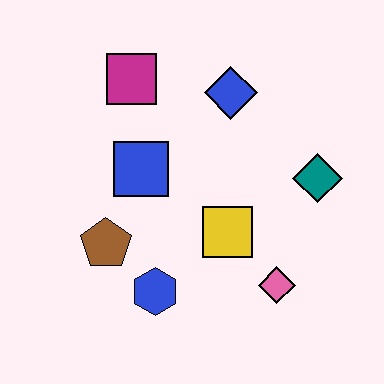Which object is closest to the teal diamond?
The yellow square is closest to the teal diamond.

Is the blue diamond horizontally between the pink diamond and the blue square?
Yes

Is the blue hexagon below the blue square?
Yes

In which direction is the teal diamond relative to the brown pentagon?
The teal diamond is to the right of the brown pentagon.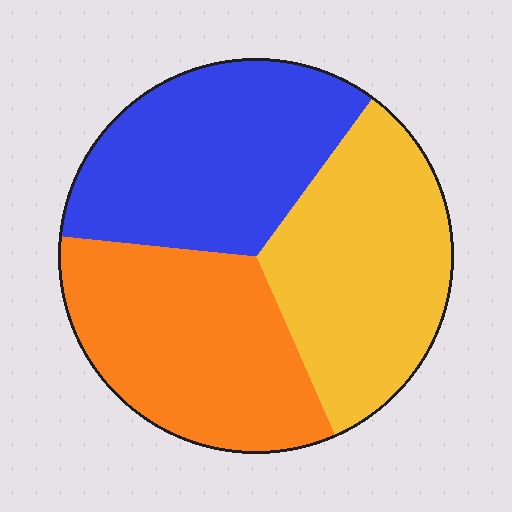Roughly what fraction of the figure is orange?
Orange takes up between a quarter and a half of the figure.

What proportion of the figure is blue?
Blue takes up between a third and a half of the figure.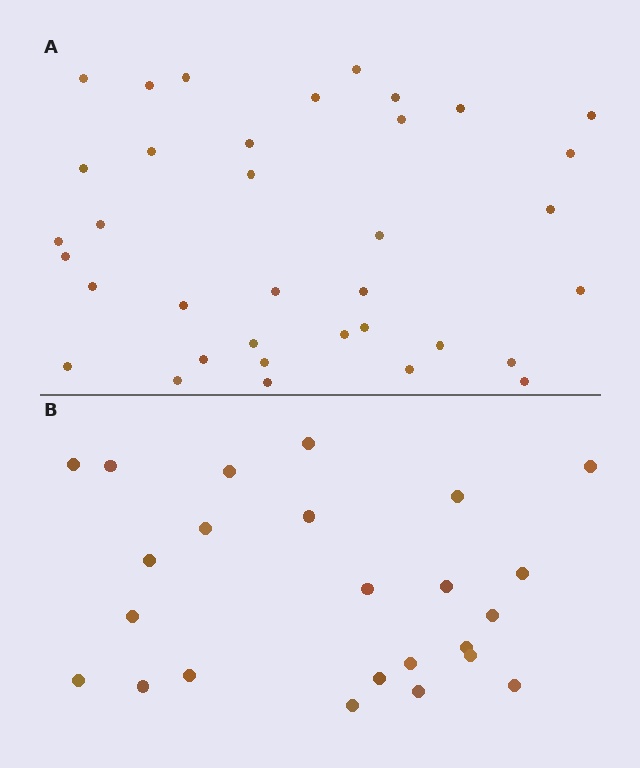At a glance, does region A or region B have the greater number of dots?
Region A (the top region) has more dots.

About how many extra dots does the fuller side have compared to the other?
Region A has roughly 12 or so more dots than region B.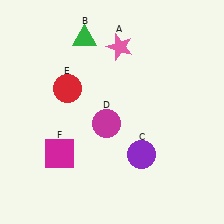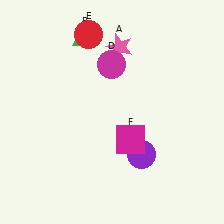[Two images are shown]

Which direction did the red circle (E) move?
The red circle (E) moved up.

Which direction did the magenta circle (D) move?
The magenta circle (D) moved up.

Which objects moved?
The objects that moved are: the magenta circle (D), the red circle (E), the magenta square (F).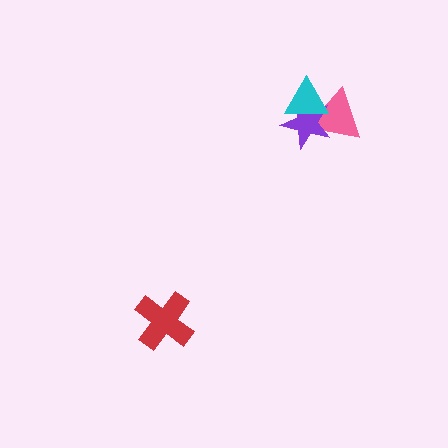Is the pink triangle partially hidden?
Yes, it is partially covered by another shape.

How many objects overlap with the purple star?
2 objects overlap with the purple star.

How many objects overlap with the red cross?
0 objects overlap with the red cross.